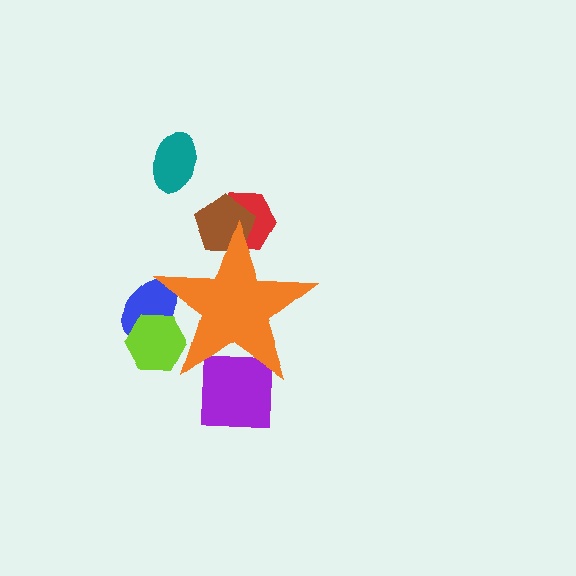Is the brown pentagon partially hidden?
Yes, the brown pentagon is partially hidden behind the orange star.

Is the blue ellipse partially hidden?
Yes, the blue ellipse is partially hidden behind the orange star.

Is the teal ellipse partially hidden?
No, the teal ellipse is fully visible.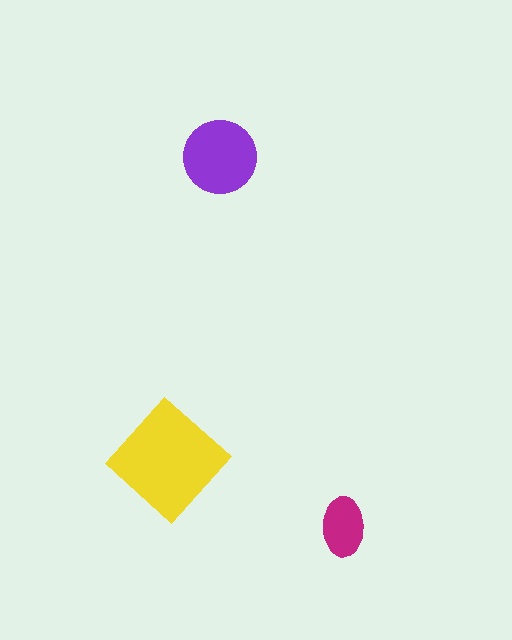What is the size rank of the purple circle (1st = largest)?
2nd.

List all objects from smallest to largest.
The magenta ellipse, the purple circle, the yellow diamond.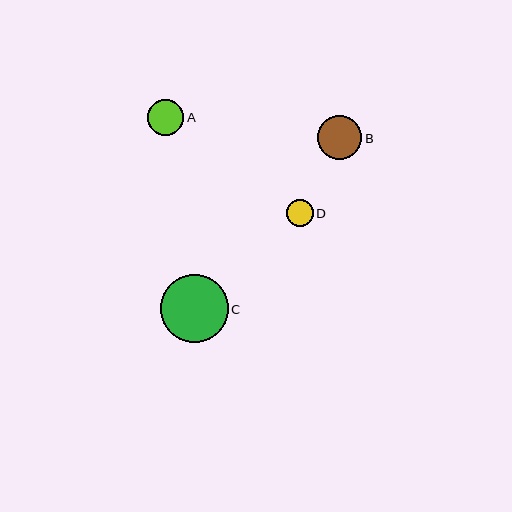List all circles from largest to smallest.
From largest to smallest: C, B, A, D.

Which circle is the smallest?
Circle D is the smallest with a size of approximately 27 pixels.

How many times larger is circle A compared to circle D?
Circle A is approximately 1.3 times the size of circle D.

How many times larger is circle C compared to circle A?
Circle C is approximately 1.9 times the size of circle A.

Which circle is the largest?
Circle C is the largest with a size of approximately 68 pixels.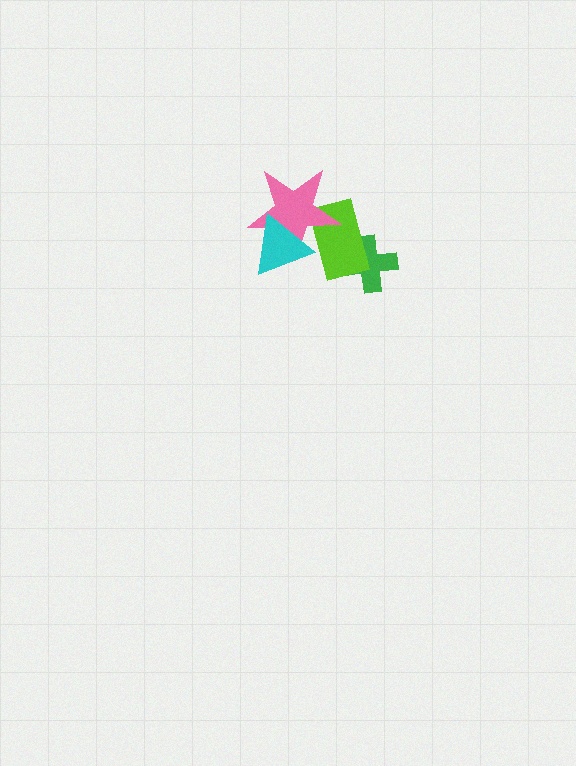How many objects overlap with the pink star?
2 objects overlap with the pink star.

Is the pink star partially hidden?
Yes, it is partially covered by another shape.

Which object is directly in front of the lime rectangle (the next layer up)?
The pink star is directly in front of the lime rectangle.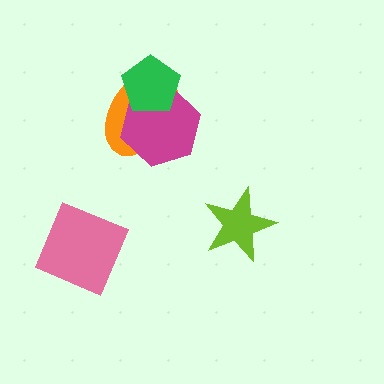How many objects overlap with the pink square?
0 objects overlap with the pink square.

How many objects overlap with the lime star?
0 objects overlap with the lime star.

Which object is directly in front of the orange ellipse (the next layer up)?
The magenta hexagon is directly in front of the orange ellipse.